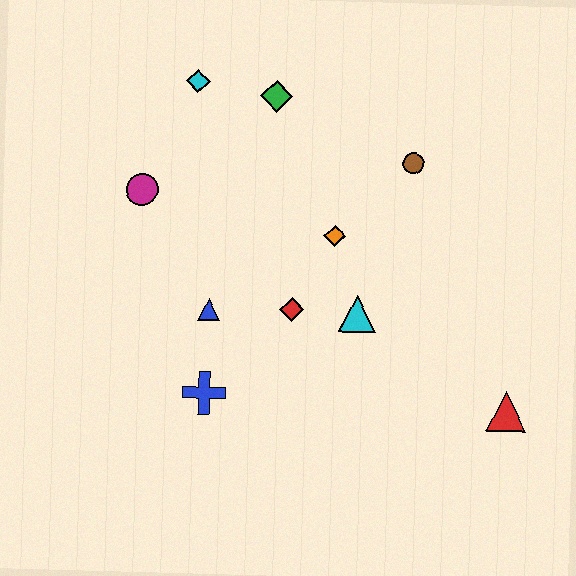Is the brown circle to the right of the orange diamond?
Yes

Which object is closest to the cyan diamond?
The green diamond is closest to the cyan diamond.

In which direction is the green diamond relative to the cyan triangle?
The green diamond is above the cyan triangle.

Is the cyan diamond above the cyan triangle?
Yes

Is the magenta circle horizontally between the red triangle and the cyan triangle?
No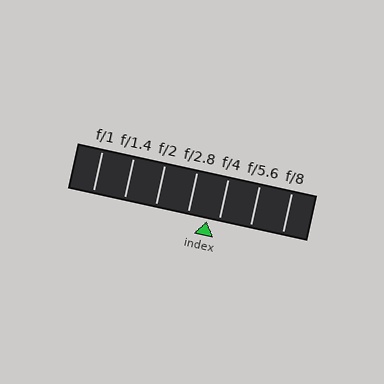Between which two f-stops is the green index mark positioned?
The index mark is between f/2.8 and f/4.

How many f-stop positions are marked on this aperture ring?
There are 7 f-stop positions marked.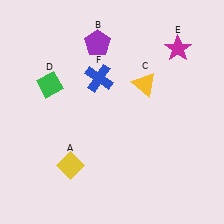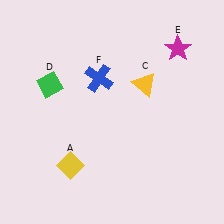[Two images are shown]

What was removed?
The purple pentagon (B) was removed in Image 2.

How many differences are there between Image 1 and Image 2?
There is 1 difference between the two images.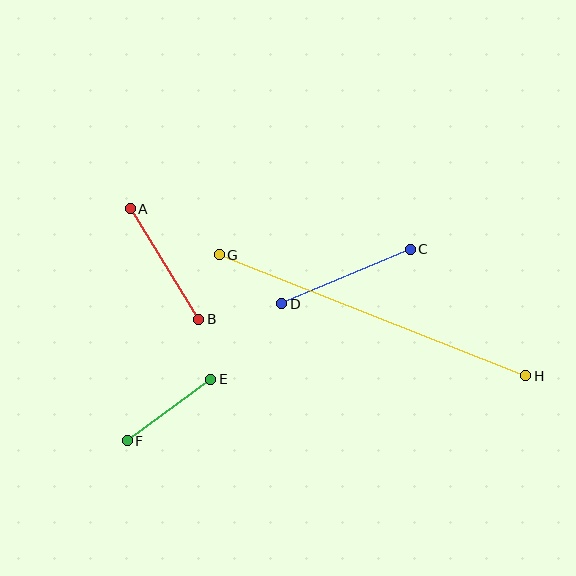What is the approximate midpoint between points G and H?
The midpoint is at approximately (372, 315) pixels.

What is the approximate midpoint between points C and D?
The midpoint is at approximately (346, 276) pixels.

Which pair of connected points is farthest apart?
Points G and H are farthest apart.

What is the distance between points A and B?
The distance is approximately 130 pixels.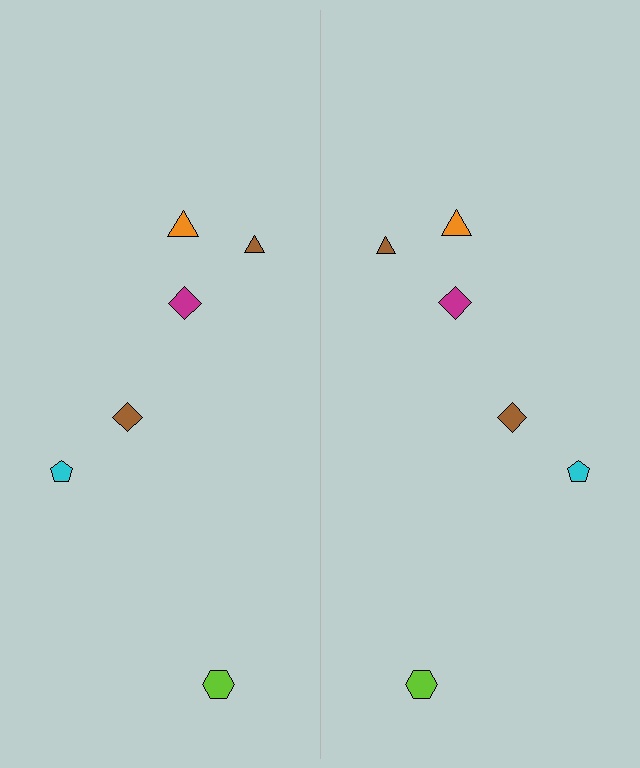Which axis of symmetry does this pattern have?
The pattern has a vertical axis of symmetry running through the center of the image.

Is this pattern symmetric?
Yes, this pattern has bilateral (reflection) symmetry.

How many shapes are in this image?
There are 12 shapes in this image.